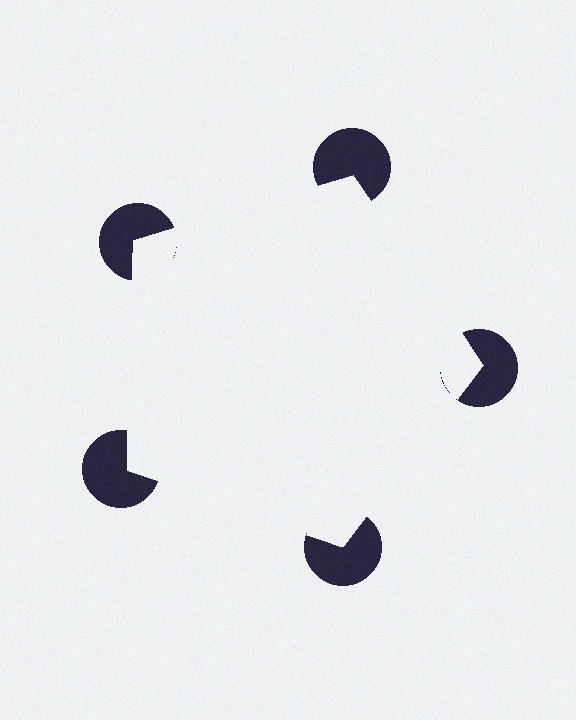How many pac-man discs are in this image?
There are 5 — one at each vertex of the illusory pentagon.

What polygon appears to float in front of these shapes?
An illusory pentagon — its edges are inferred from the aligned wedge cuts in the pac-man discs, not physically drawn.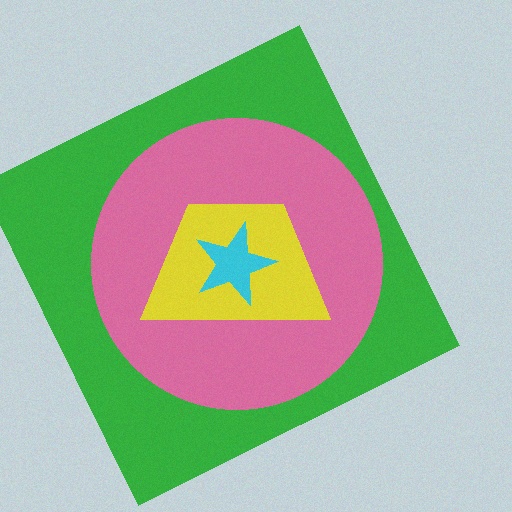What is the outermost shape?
The green square.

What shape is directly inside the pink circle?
The yellow trapezoid.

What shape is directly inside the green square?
The pink circle.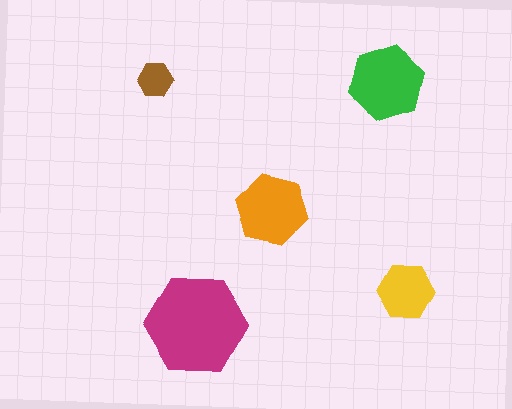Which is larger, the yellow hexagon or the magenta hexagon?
The magenta one.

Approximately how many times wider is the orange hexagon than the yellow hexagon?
About 1.5 times wider.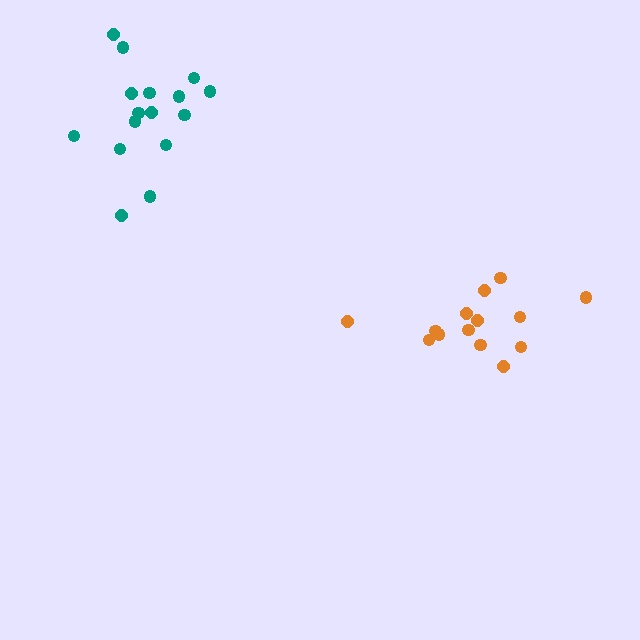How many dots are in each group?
Group 1: 16 dots, Group 2: 14 dots (30 total).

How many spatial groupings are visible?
There are 2 spatial groupings.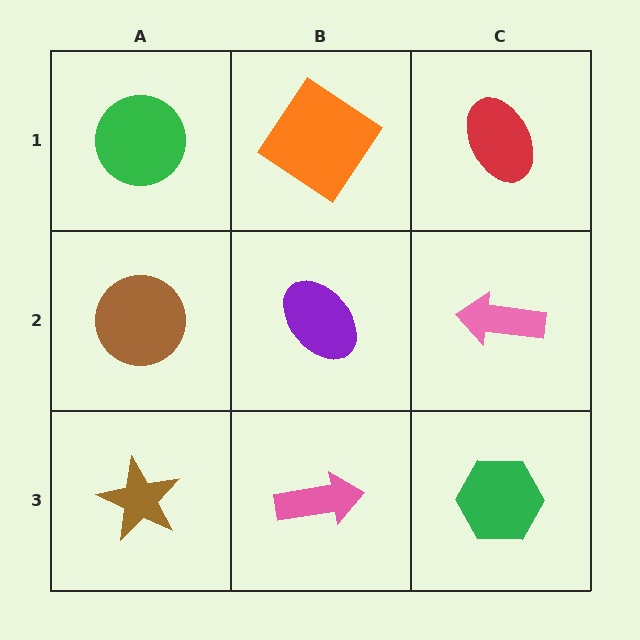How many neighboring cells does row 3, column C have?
2.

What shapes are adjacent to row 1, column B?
A purple ellipse (row 2, column B), a green circle (row 1, column A), a red ellipse (row 1, column C).